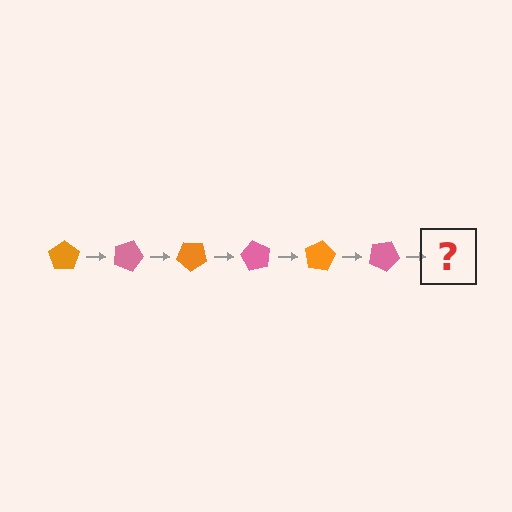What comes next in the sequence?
The next element should be an orange pentagon, rotated 120 degrees from the start.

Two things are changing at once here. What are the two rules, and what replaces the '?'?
The two rules are that it rotates 20 degrees each step and the color cycles through orange and pink. The '?' should be an orange pentagon, rotated 120 degrees from the start.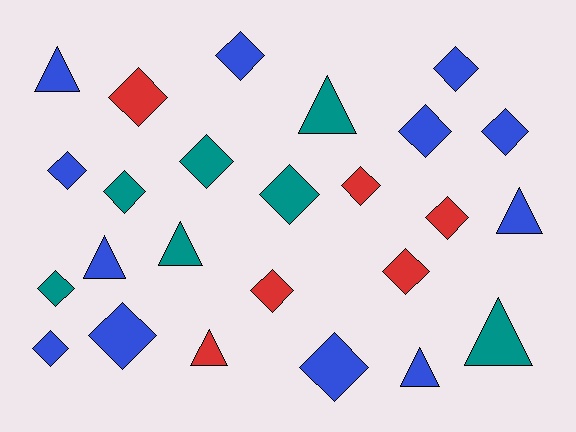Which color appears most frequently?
Blue, with 12 objects.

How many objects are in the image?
There are 25 objects.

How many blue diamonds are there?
There are 8 blue diamonds.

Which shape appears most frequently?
Diamond, with 17 objects.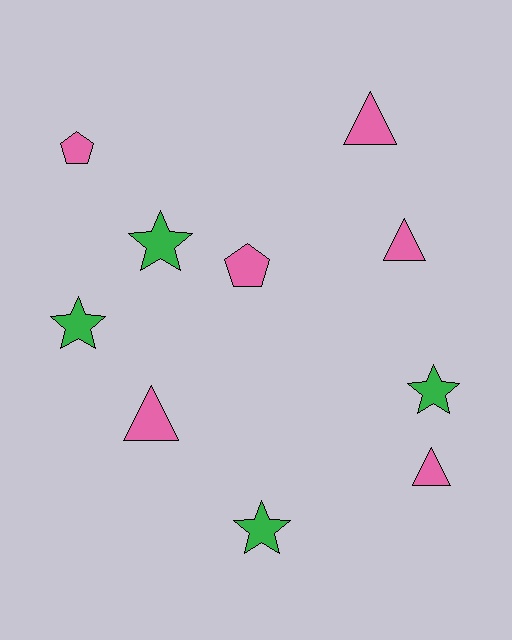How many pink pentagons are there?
There are 2 pink pentagons.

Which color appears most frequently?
Pink, with 6 objects.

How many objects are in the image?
There are 10 objects.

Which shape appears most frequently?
Triangle, with 4 objects.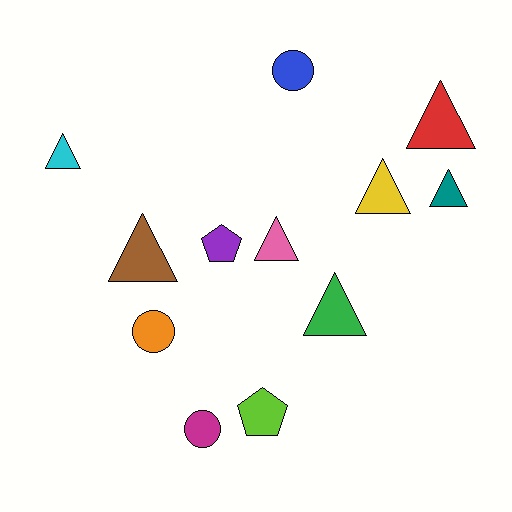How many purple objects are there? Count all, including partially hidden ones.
There is 1 purple object.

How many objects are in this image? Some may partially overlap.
There are 12 objects.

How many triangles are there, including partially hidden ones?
There are 7 triangles.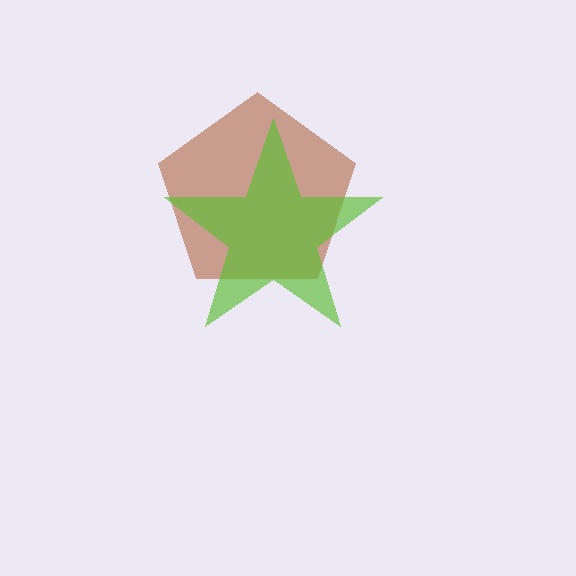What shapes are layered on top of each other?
The layered shapes are: a brown pentagon, a lime star.